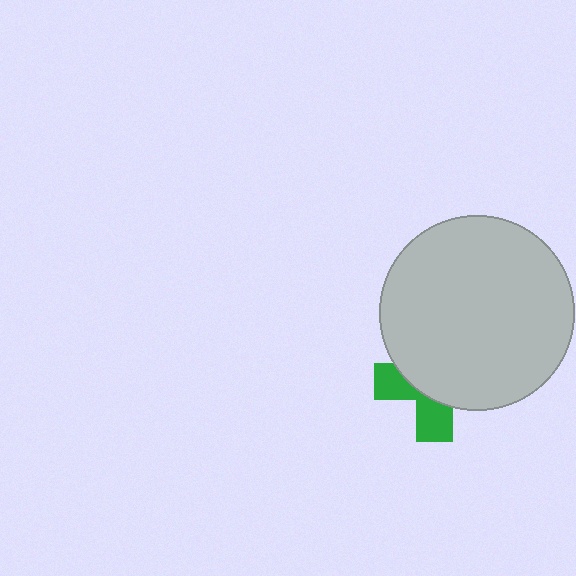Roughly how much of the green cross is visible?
A small part of it is visible (roughly 36%).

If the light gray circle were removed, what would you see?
You would see the complete green cross.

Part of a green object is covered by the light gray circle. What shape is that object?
It is a cross.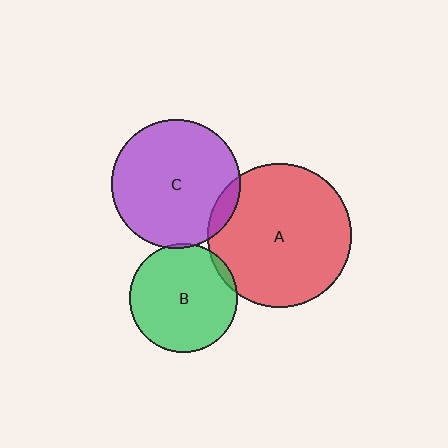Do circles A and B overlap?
Yes.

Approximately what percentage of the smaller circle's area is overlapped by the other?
Approximately 5%.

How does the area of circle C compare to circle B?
Approximately 1.4 times.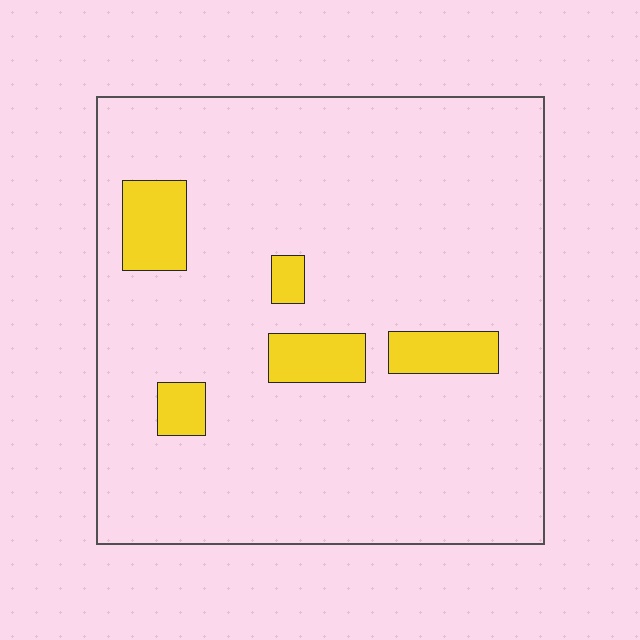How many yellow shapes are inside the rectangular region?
5.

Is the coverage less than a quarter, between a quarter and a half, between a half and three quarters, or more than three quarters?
Less than a quarter.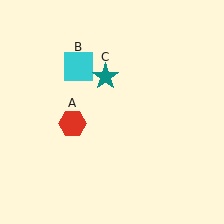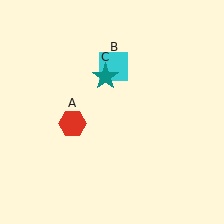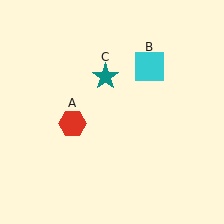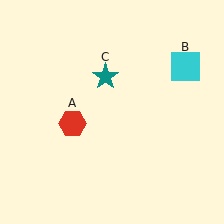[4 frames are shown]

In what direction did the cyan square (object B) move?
The cyan square (object B) moved right.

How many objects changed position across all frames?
1 object changed position: cyan square (object B).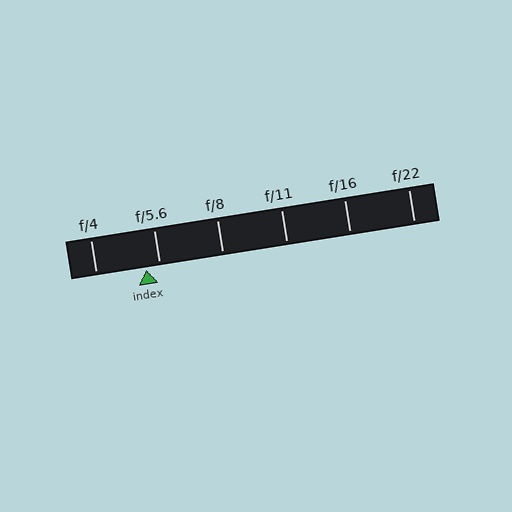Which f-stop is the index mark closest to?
The index mark is closest to f/5.6.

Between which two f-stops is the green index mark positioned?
The index mark is between f/4 and f/5.6.